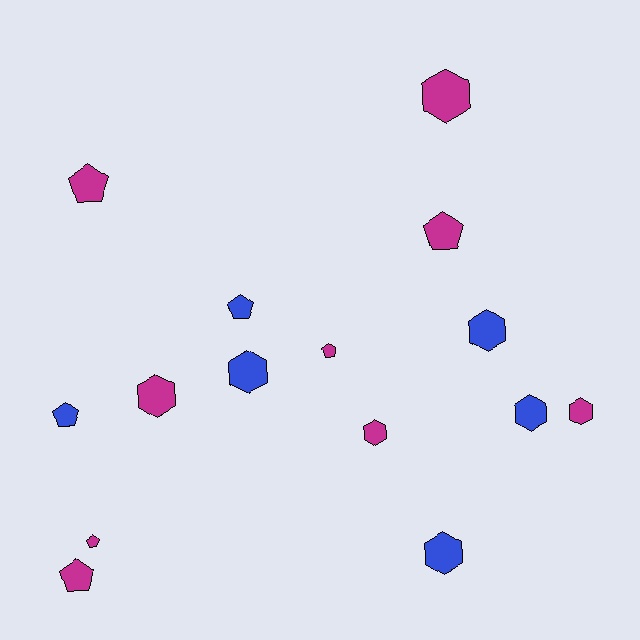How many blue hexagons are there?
There are 4 blue hexagons.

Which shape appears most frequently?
Hexagon, with 8 objects.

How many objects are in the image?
There are 15 objects.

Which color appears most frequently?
Magenta, with 9 objects.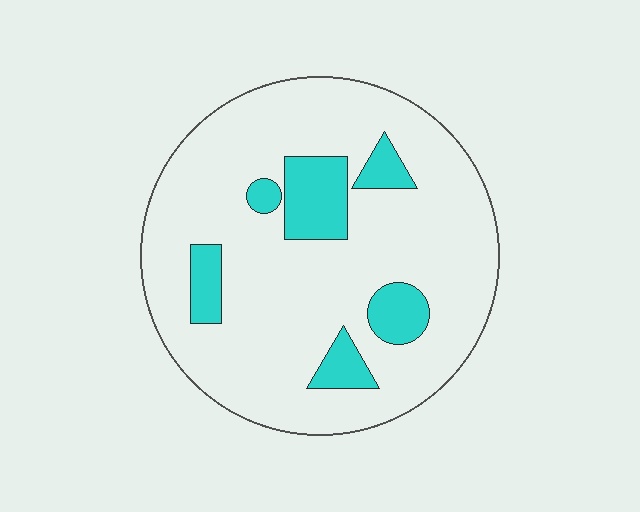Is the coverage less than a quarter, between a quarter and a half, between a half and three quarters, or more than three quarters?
Less than a quarter.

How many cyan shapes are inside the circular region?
6.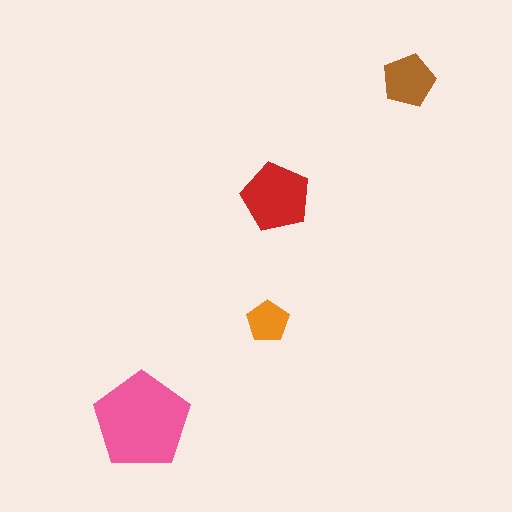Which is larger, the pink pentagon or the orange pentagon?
The pink one.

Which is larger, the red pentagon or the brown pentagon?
The red one.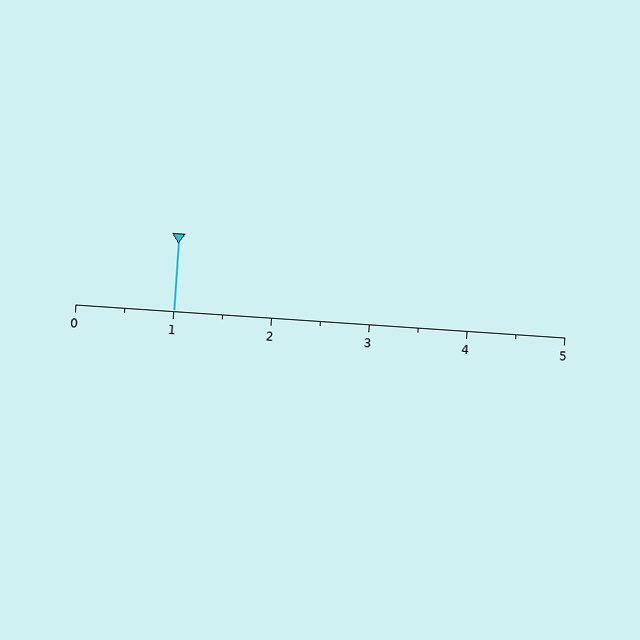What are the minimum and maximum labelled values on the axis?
The axis runs from 0 to 5.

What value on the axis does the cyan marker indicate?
The marker indicates approximately 1.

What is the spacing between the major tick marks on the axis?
The major ticks are spaced 1 apart.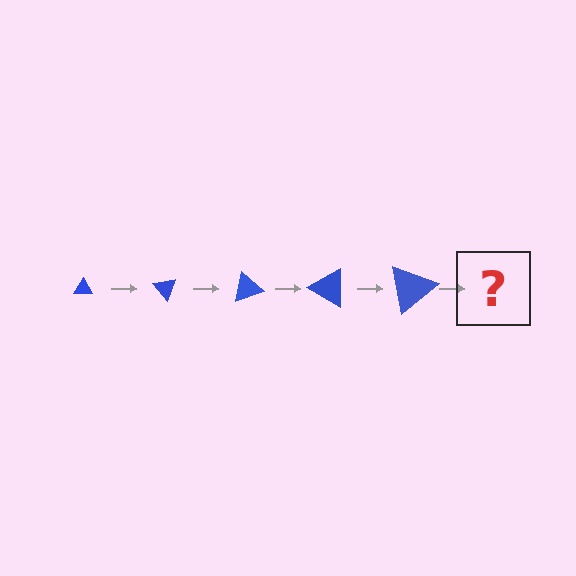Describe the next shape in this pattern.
It should be a triangle, larger than the previous one and rotated 250 degrees from the start.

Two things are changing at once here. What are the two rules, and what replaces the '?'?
The two rules are that the triangle grows larger each step and it rotates 50 degrees each step. The '?' should be a triangle, larger than the previous one and rotated 250 degrees from the start.